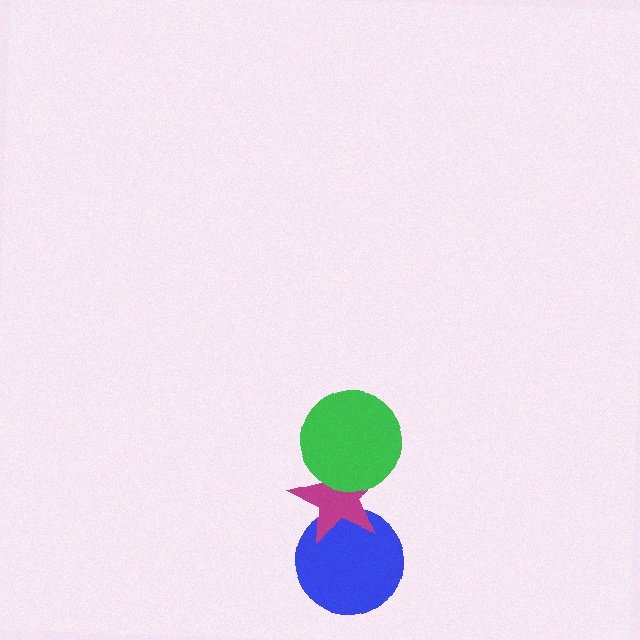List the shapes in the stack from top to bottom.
From top to bottom: the green circle, the magenta star, the blue circle.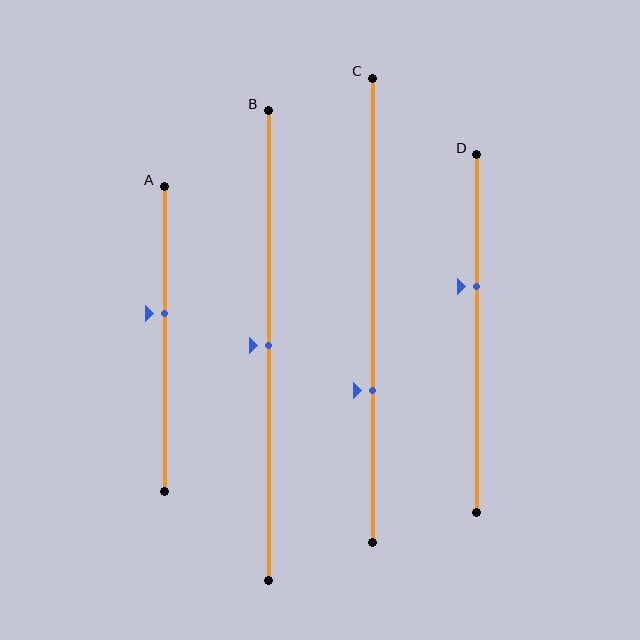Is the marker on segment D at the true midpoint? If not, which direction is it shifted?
No, the marker on segment D is shifted upward by about 13% of the segment length.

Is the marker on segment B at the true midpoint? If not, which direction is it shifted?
Yes, the marker on segment B is at the true midpoint.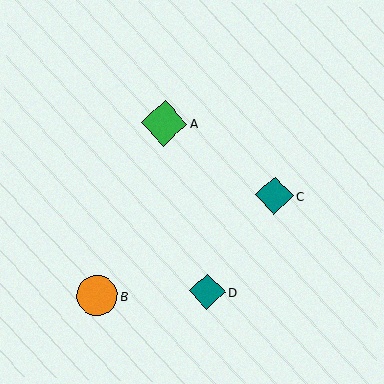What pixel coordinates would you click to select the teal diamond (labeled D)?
Click at (207, 291) to select the teal diamond D.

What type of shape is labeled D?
Shape D is a teal diamond.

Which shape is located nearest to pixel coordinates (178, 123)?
The green diamond (labeled A) at (164, 123) is nearest to that location.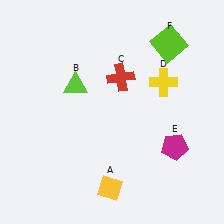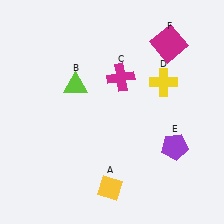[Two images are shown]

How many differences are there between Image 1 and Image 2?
There are 3 differences between the two images.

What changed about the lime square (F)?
In Image 1, F is lime. In Image 2, it changed to magenta.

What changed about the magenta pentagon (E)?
In Image 1, E is magenta. In Image 2, it changed to purple.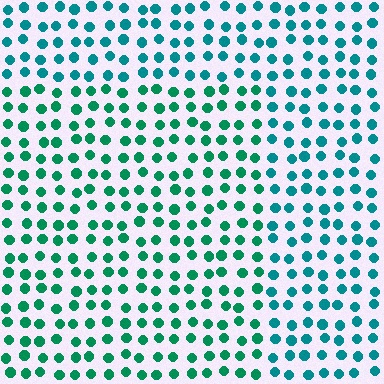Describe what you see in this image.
The image is filled with small teal elements in a uniform arrangement. A rectangle-shaped region is visible where the elements are tinted to a slightly different hue, forming a subtle color boundary.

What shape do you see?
I see a rectangle.